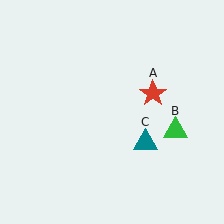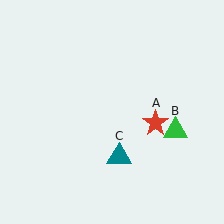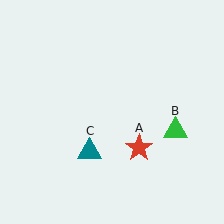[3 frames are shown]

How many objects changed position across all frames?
2 objects changed position: red star (object A), teal triangle (object C).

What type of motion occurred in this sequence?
The red star (object A), teal triangle (object C) rotated clockwise around the center of the scene.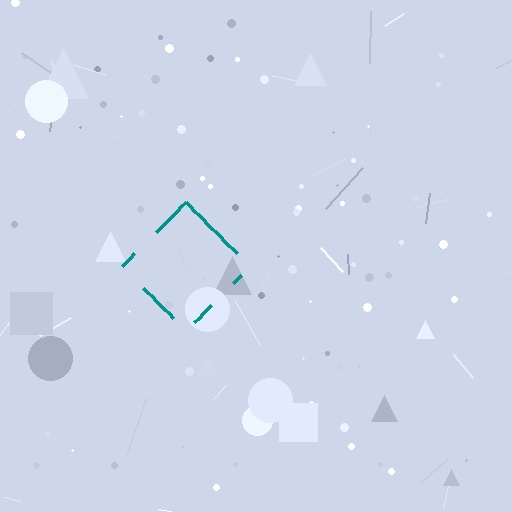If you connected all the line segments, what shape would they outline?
They would outline a diamond.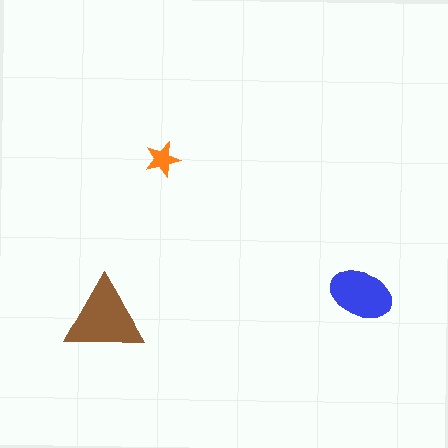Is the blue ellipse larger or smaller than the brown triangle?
Smaller.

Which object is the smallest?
The orange star.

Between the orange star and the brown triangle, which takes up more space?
The brown triangle.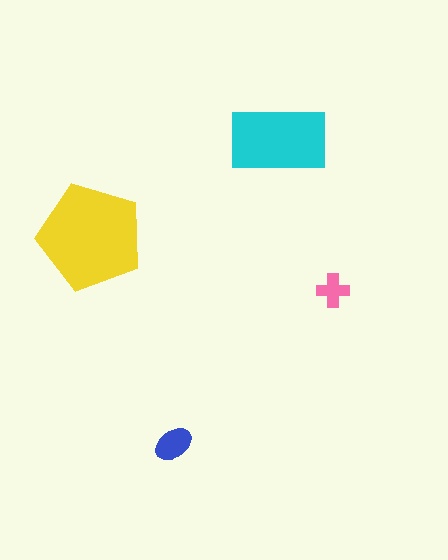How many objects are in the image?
There are 4 objects in the image.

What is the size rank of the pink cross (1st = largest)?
4th.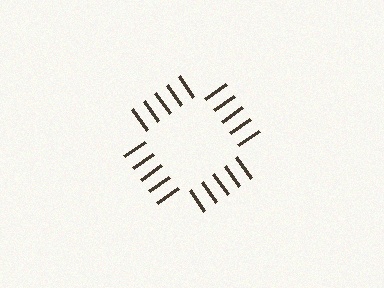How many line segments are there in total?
20 — 5 along each of the 4 edges.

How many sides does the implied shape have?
4 sides — the line-ends trace a square.